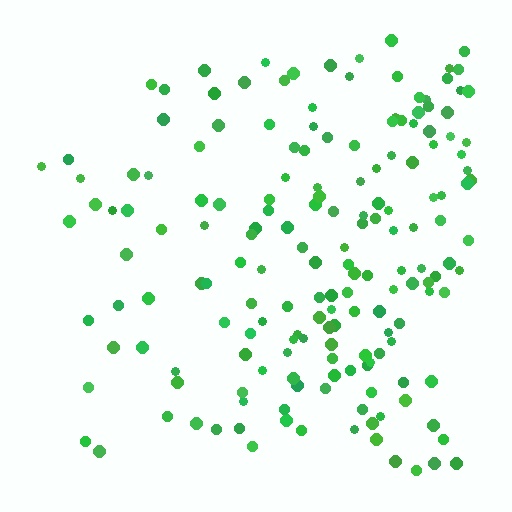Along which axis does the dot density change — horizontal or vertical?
Horizontal.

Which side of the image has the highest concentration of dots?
The right.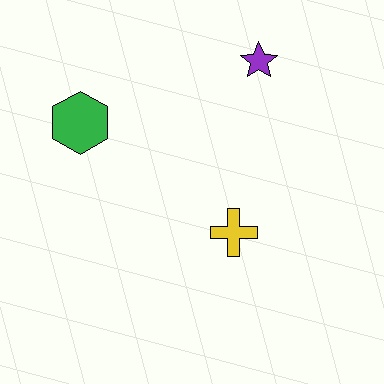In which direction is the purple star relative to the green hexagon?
The purple star is to the right of the green hexagon.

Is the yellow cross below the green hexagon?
Yes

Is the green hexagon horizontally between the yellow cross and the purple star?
No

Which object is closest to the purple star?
The yellow cross is closest to the purple star.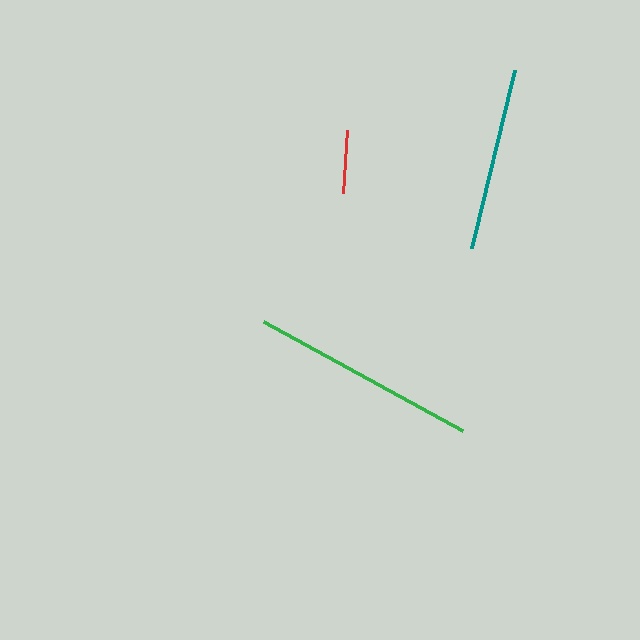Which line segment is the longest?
The green line is the longest at approximately 227 pixels.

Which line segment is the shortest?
The red line is the shortest at approximately 63 pixels.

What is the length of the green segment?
The green segment is approximately 227 pixels long.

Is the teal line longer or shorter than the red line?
The teal line is longer than the red line.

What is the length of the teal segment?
The teal segment is approximately 183 pixels long.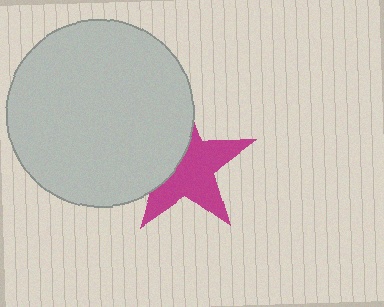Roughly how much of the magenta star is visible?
About half of it is visible (roughly 61%).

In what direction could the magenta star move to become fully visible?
The magenta star could move right. That would shift it out from behind the light gray circle entirely.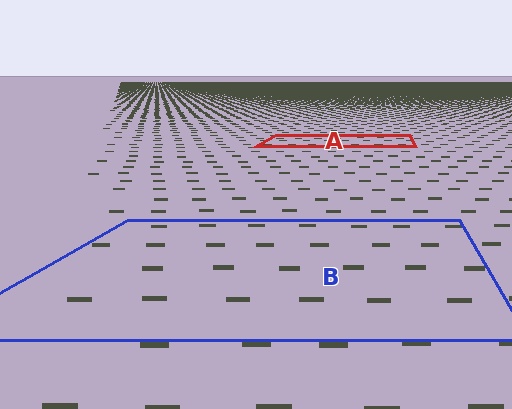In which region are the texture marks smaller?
The texture marks are smaller in region A, because it is farther away.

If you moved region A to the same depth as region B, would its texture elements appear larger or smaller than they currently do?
They would appear larger. At a closer depth, the same texture elements are projected at a bigger on-screen size.